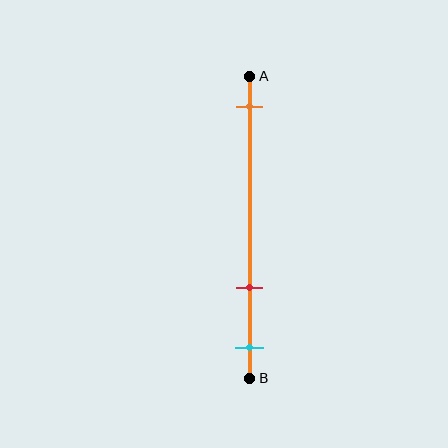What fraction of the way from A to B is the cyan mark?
The cyan mark is approximately 90% (0.9) of the way from A to B.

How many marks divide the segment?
There are 3 marks dividing the segment.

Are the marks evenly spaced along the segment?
No, the marks are not evenly spaced.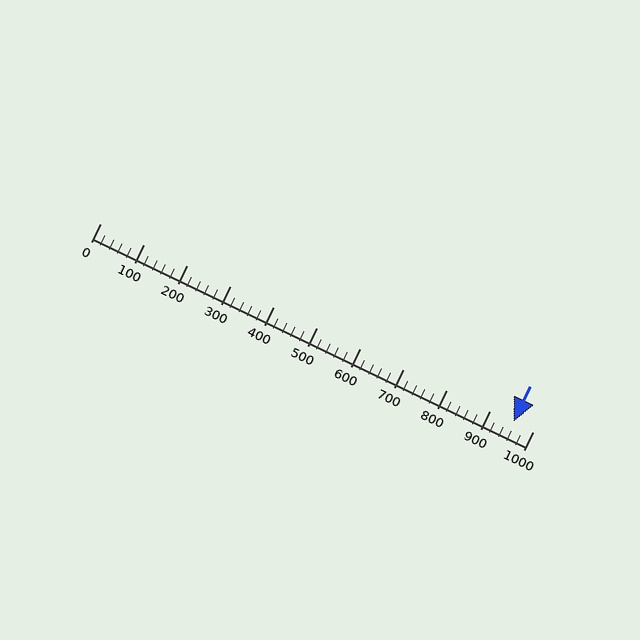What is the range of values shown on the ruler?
The ruler shows values from 0 to 1000.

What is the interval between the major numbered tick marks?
The major tick marks are spaced 100 units apart.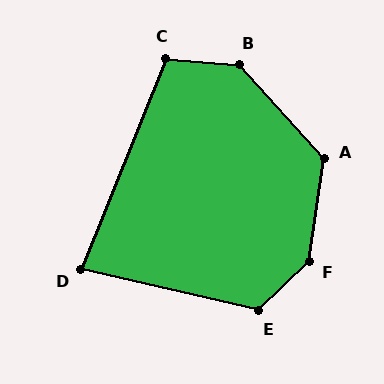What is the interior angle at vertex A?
Approximately 130 degrees (obtuse).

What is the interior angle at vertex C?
Approximately 107 degrees (obtuse).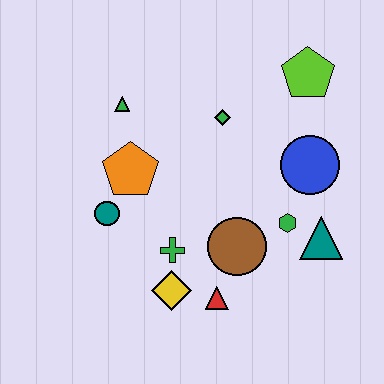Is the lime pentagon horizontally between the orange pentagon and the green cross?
No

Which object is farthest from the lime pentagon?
The yellow diamond is farthest from the lime pentagon.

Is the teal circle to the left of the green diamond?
Yes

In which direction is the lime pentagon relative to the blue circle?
The lime pentagon is above the blue circle.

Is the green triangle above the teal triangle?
Yes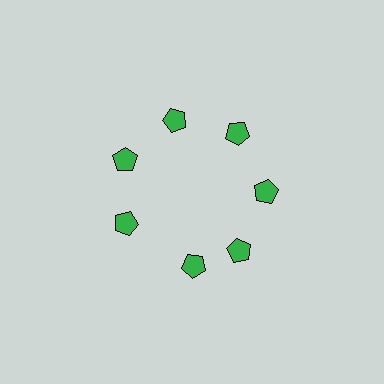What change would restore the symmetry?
The symmetry would be restored by rotating it back into even spacing with its neighbors so that all 7 pentagons sit at equal angles and equal distance from the center.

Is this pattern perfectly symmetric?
No. The 7 green pentagons are arranged in a ring, but one element near the 6 o'clock position is rotated out of alignment along the ring, breaking the 7-fold rotational symmetry.